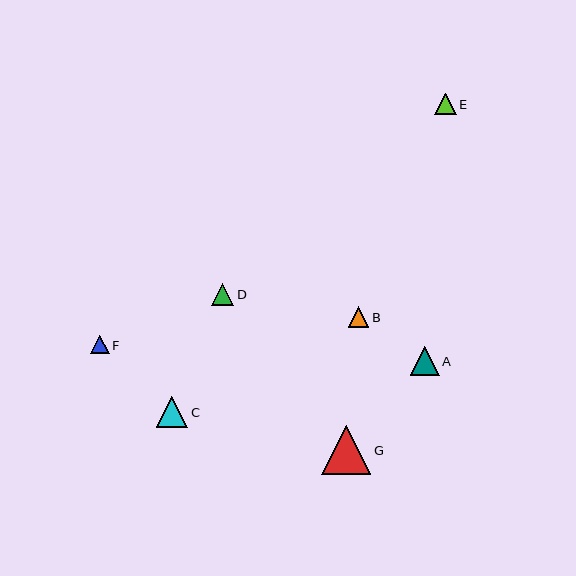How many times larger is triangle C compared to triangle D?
Triangle C is approximately 1.4 times the size of triangle D.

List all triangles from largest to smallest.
From largest to smallest: G, C, A, D, E, B, F.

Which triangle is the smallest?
Triangle F is the smallest with a size of approximately 19 pixels.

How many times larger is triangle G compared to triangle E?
Triangle G is approximately 2.3 times the size of triangle E.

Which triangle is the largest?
Triangle G is the largest with a size of approximately 49 pixels.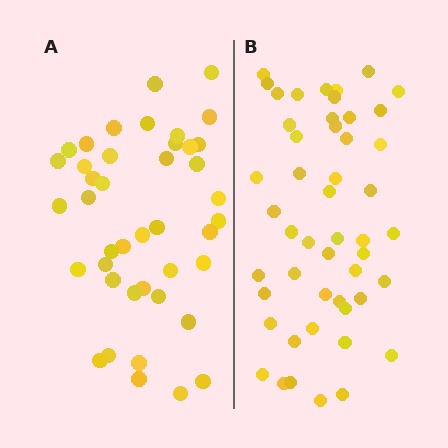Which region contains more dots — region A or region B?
Region B (the right region) has more dots.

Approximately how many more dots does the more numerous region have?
Region B has roughly 8 or so more dots than region A.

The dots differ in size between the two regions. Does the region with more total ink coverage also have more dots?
No. Region A has more total ink coverage because its dots are larger, but region B actually contains more individual dots. Total area can be misleading — the number of items is what matters here.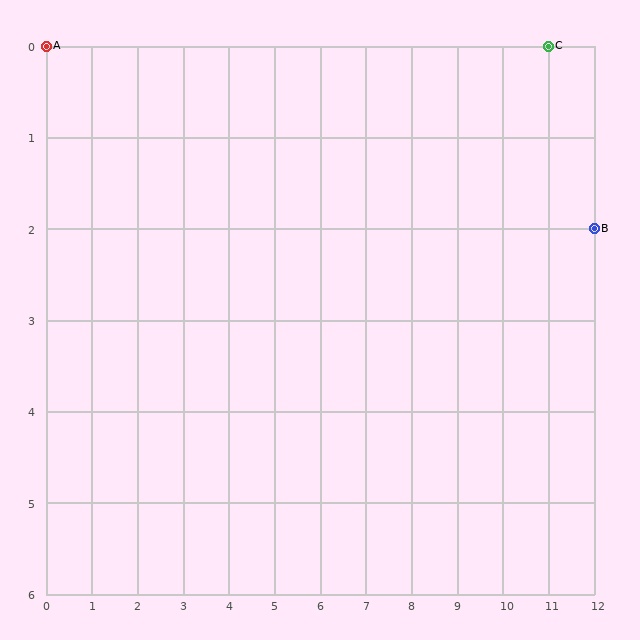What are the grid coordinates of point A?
Point A is at grid coordinates (0, 0).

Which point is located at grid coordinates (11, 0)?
Point C is at (11, 0).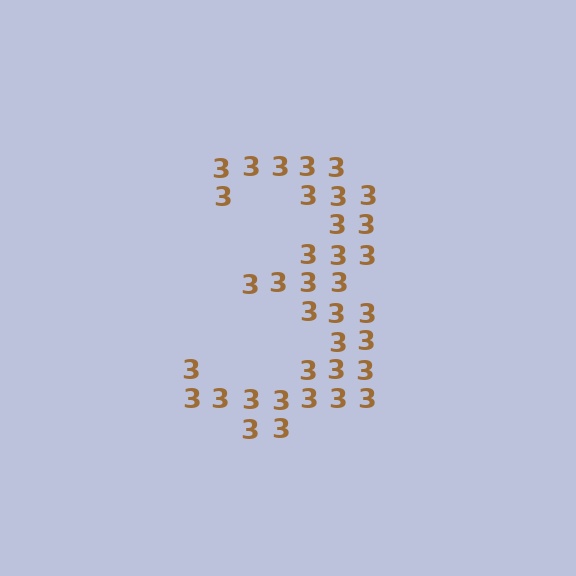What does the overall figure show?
The overall figure shows the digit 3.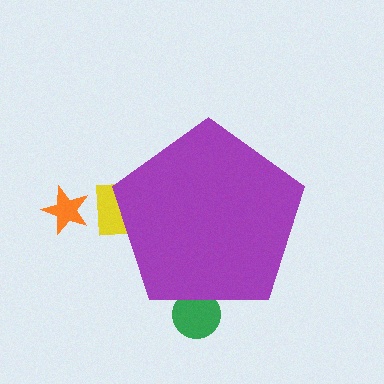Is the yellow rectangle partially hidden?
Yes, the yellow rectangle is partially hidden behind the purple pentagon.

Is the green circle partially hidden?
Yes, the green circle is partially hidden behind the purple pentagon.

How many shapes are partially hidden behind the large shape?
2 shapes are partially hidden.